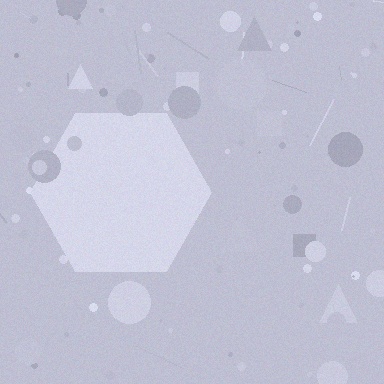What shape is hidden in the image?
A hexagon is hidden in the image.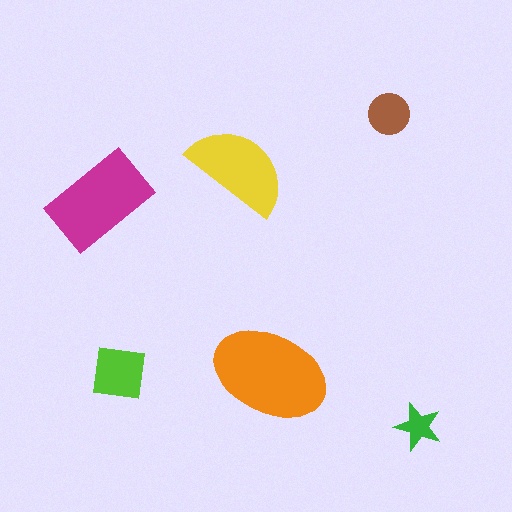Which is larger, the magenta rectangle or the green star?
The magenta rectangle.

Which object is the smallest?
The green star.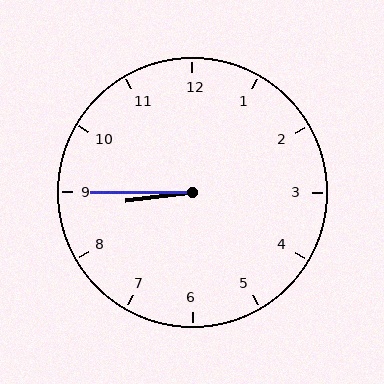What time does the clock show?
8:45.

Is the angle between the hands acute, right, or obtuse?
It is acute.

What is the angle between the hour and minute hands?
Approximately 8 degrees.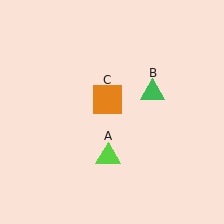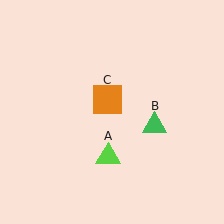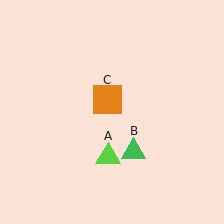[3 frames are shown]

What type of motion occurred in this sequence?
The green triangle (object B) rotated clockwise around the center of the scene.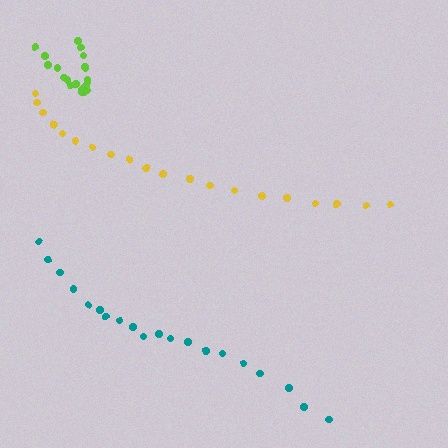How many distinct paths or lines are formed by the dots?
There are 3 distinct paths.